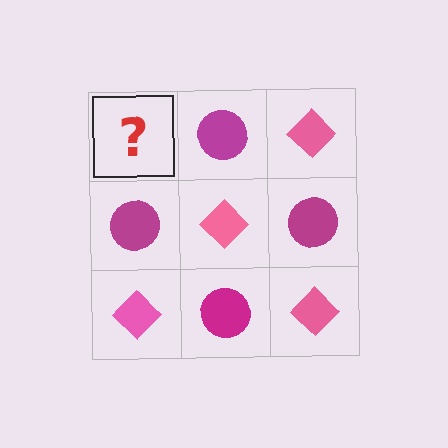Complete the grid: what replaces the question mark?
The question mark should be replaced with a pink diamond.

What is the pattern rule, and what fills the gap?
The rule is that it alternates pink diamond and magenta circle in a checkerboard pattern. The gap should be filled with a pink diamond.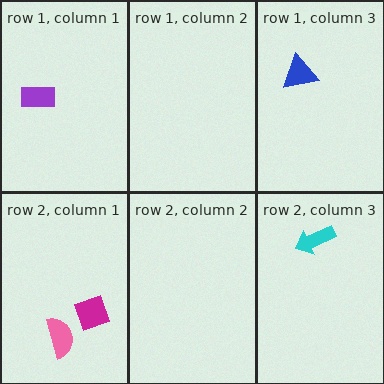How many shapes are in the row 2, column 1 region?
2.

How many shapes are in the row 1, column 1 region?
1.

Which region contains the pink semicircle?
The row 2, column 1 region.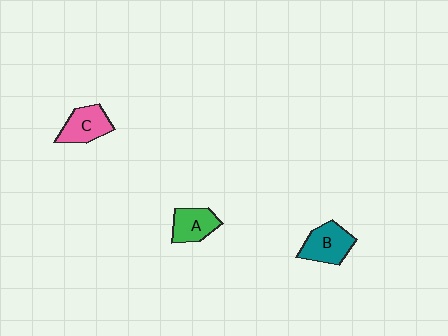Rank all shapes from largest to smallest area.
From largest to smallest: B (teal), C (pink), A (green).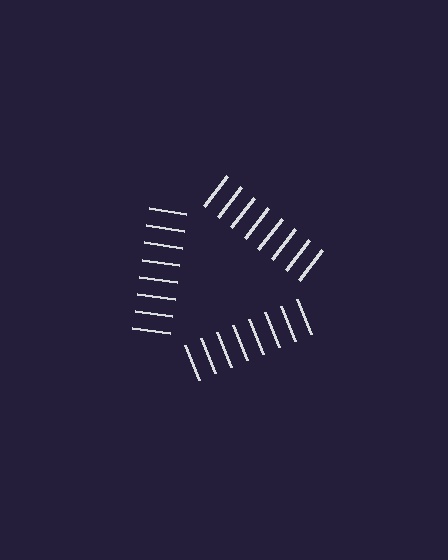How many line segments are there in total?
24 — 8 along each of the 3 edges.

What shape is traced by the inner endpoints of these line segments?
An illusory triangle — the line segments terminate on its edges but no continuous stroke is drawn.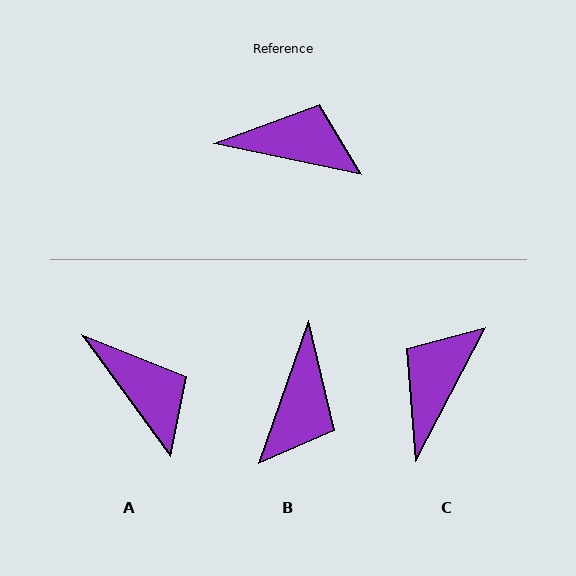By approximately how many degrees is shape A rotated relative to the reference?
Approximately 42 degrees clockwise.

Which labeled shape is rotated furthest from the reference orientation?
B, about 98 degrees away.